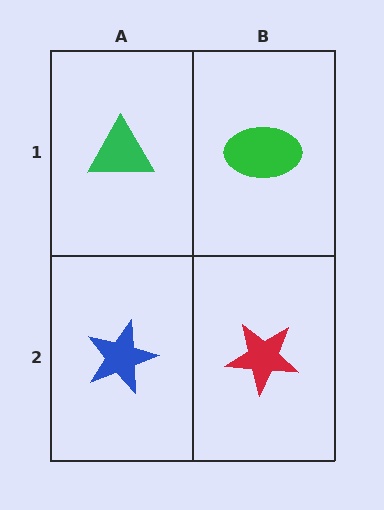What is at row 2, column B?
A red star.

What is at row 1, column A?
A green triangle.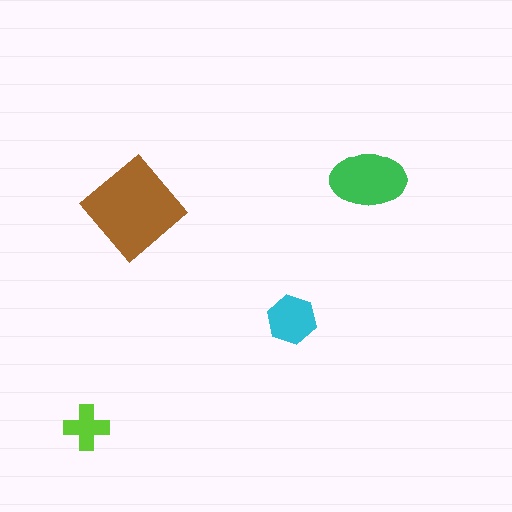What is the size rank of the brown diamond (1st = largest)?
1st.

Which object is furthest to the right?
The green ellipse is rightmost.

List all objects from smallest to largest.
The lime cross, the cyan hexagon, the green ellipse, the brown diamond.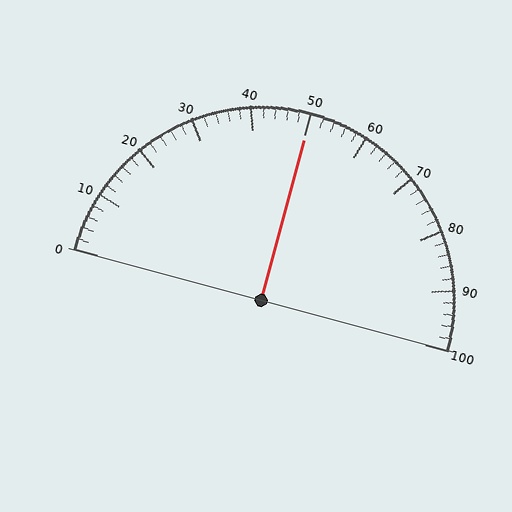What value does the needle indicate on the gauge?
The needle indicates approximately 50.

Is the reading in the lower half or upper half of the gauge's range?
The reading is in the upper half of the range (0 to 100).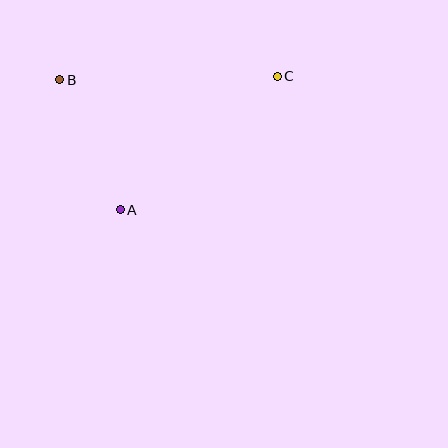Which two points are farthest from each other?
Points B and C are farthest from each other.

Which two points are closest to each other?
Points A and B are closest to each other.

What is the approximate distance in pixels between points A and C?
The distance between A and C is approximately 205 pixels.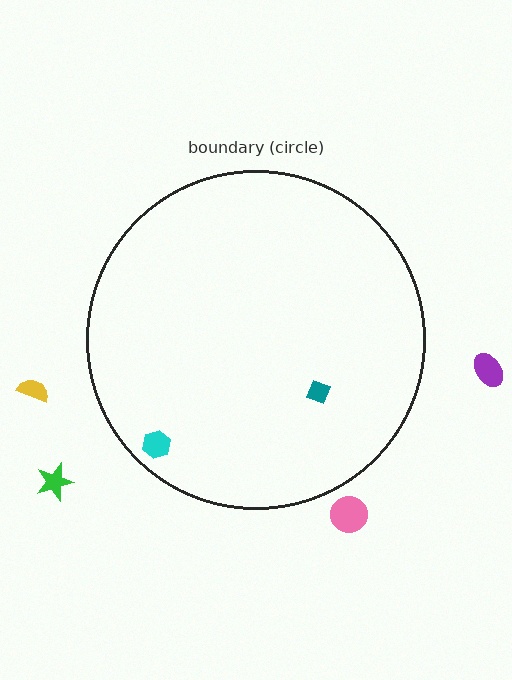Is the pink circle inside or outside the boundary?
Outside.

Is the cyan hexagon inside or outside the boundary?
Inside.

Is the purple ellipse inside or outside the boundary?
Outside.